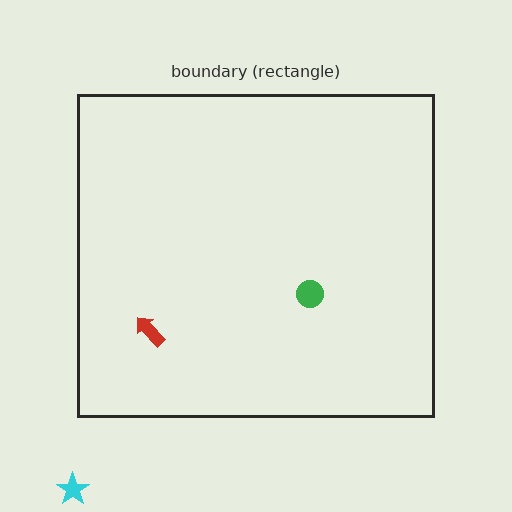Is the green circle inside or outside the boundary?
Inside.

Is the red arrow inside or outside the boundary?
Inside.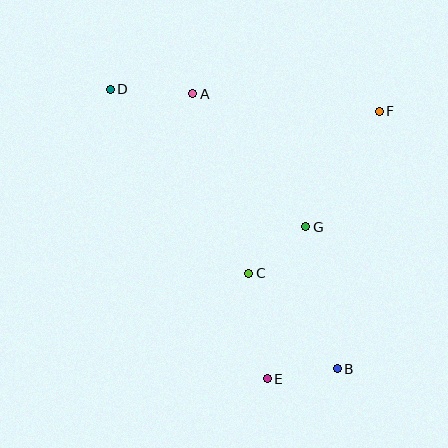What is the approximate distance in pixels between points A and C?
The distance between A and C is approximately 188 pixels.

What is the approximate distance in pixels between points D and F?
The distance between D and F is approximately 270 pixels.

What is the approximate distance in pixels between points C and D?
The distance between C and D is approximately 230 pixels.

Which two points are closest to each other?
Points B and E are closest to each other.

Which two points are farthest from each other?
Points B and D are farthest from each other.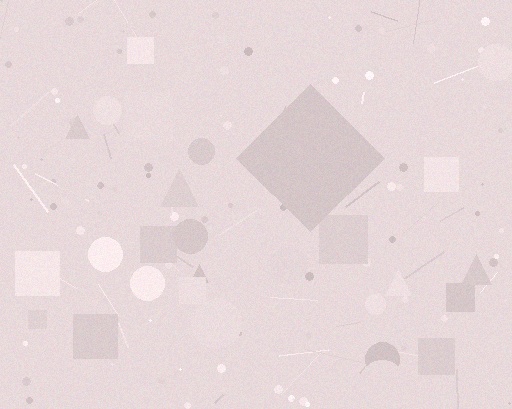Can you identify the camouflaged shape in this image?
The camouflaged shape is a diamond.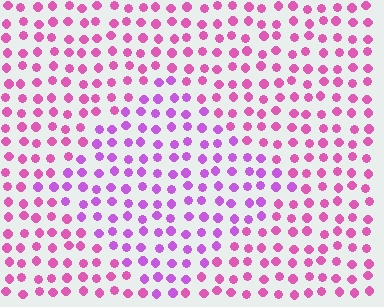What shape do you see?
I see a diamond.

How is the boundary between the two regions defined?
The boundary is defined purely by a slight shift in hue (about 31 degrees). Spacing, size, and orientation are identical on both sides.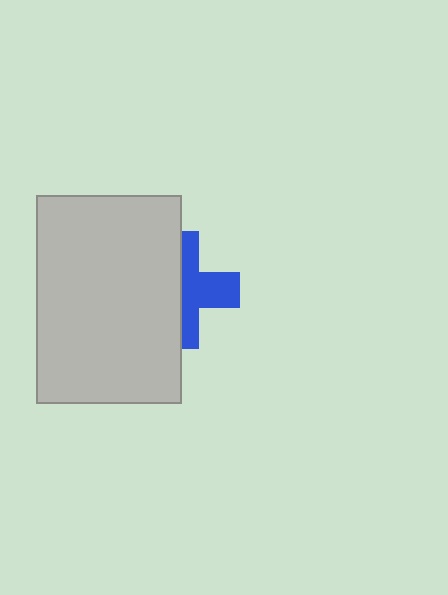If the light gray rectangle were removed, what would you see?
You would see the complete blue cross.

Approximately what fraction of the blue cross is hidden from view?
Roughly 50% of the blue cross is hidden behind the light gray rectangle.